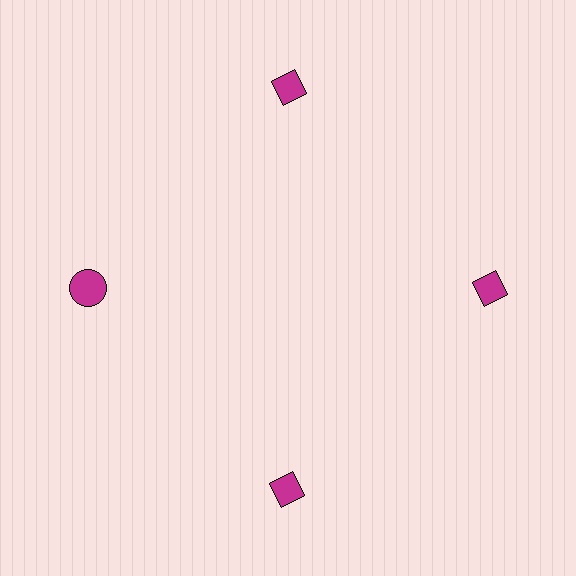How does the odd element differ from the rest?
It has a different shape: circle instead of diamond.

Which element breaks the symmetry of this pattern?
The magenta circle at roughly the 9 o'clock position breaks the symmetry. All other shapes are magenta diamonds.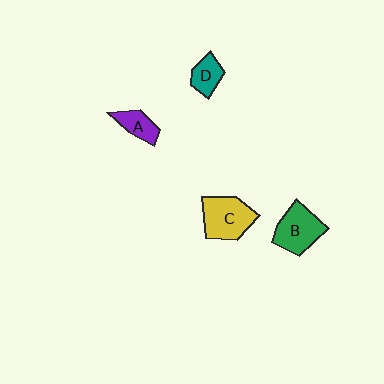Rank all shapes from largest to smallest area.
From largest to smallest: C (yellow), B (green), A (purple), D (teal).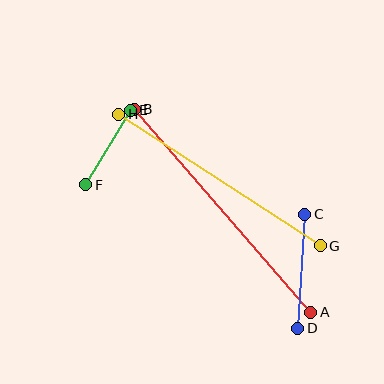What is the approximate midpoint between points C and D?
The midpoint is at approximately (301, 271) pixels.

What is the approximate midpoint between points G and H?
The midpoint is at approximately (219, 180) pixels.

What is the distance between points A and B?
The distance is approximately 269 pixels.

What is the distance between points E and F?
The distance is approximately 86 pixels.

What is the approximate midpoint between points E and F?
The midpoint is at approximately (108, 148) pixels.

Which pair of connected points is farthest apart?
Points A and B are farthest apart.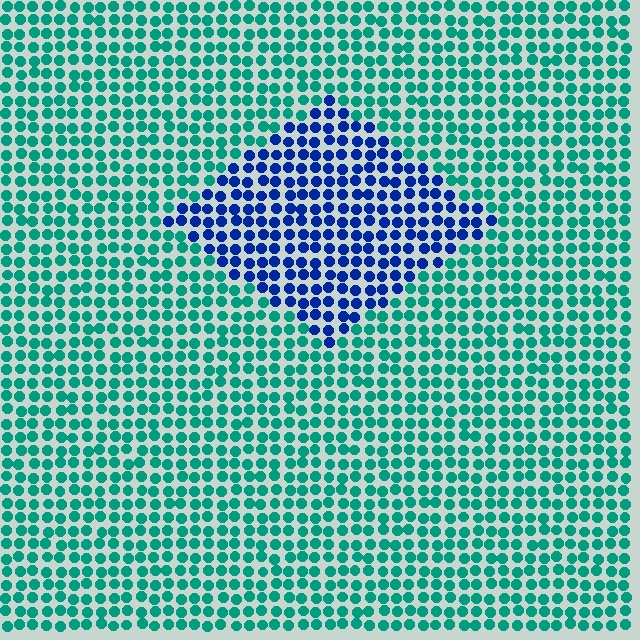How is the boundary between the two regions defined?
The boundary is defined purely by a slight shift in hue (about 57 degrees). Spacing, size, and orientation are identical on both sides.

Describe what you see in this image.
The image is filled with small teal elements in a uniform arrangement. A diamond-shaped region is visible where the elements are tinted to a slightly different hue, forming a subtle color boundary.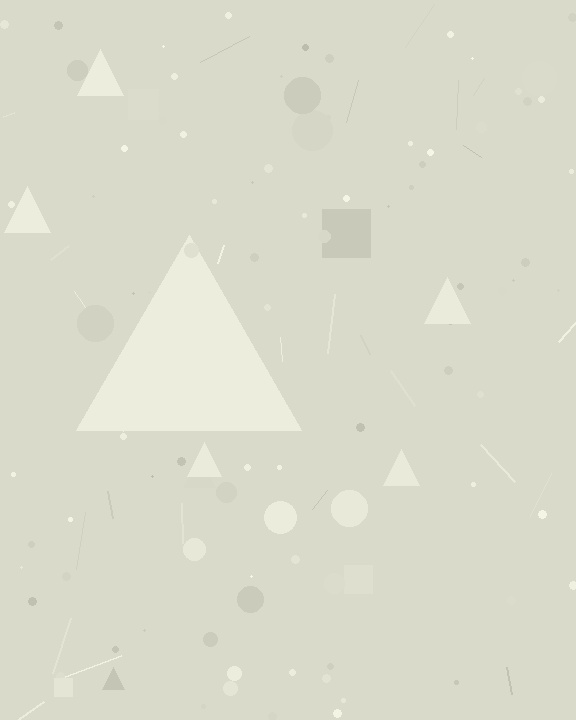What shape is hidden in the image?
A triangle is hidden in the image.